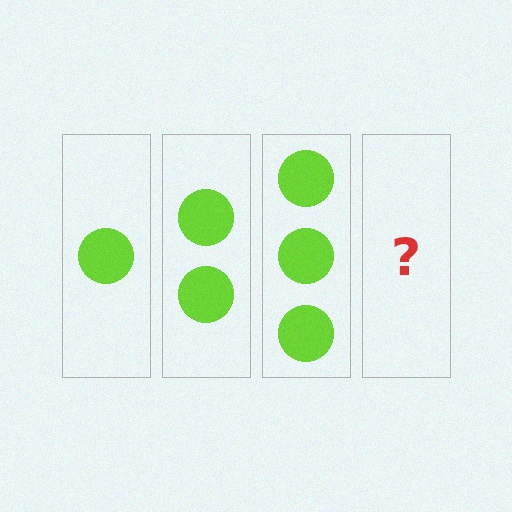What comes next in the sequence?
The next element should be 4 circles.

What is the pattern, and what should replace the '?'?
The pattern is that each step adds one more circle. The '?' should be 4 circles.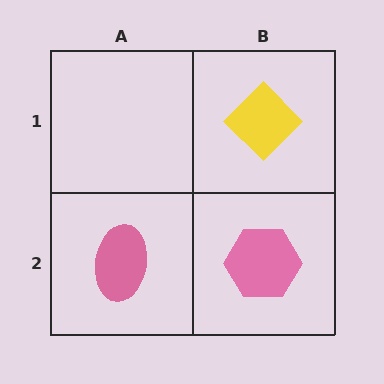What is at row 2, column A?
A pink ellipse.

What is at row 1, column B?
A yellow diamond.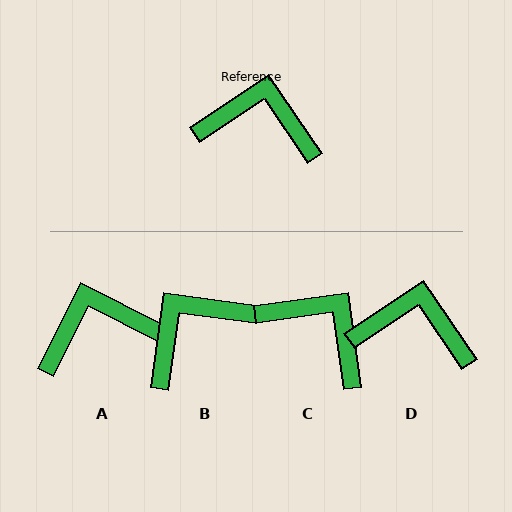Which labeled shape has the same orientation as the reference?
D.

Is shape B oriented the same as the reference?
No, it is off by about 48 degrees.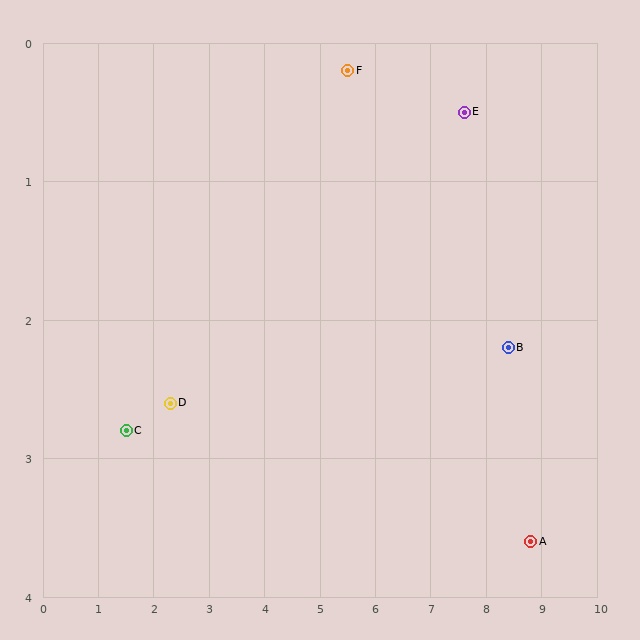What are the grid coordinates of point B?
Point B is at approximately (8.4, 2.2).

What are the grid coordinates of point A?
Point A is at approximately (8.8, 3.6).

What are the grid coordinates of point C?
Point C is at approximately (1.5, 2.8).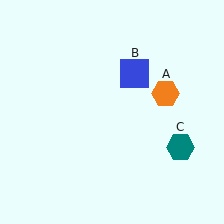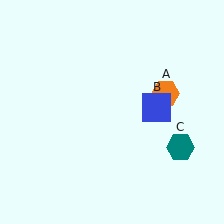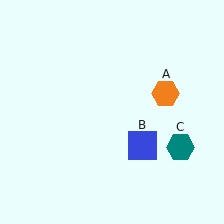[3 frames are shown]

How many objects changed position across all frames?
1 object changed position: blue square (object B).